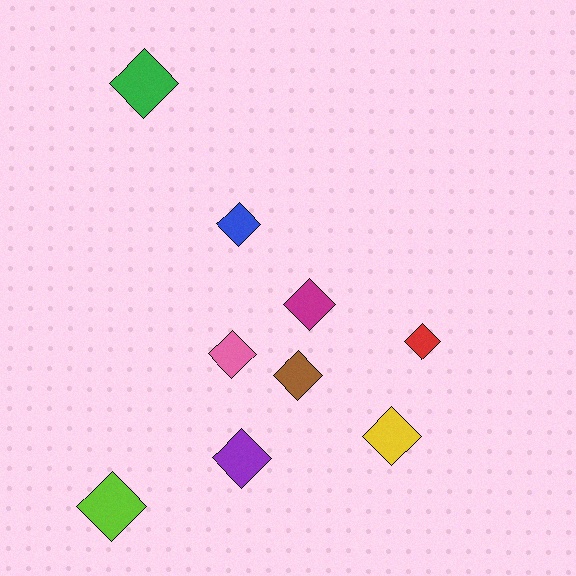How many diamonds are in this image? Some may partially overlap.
There are 9 diamonds.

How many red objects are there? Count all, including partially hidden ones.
There is 1 red object.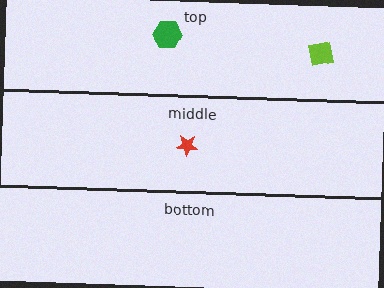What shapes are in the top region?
The lime square, the green hexagon.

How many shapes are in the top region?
2.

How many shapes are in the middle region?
1.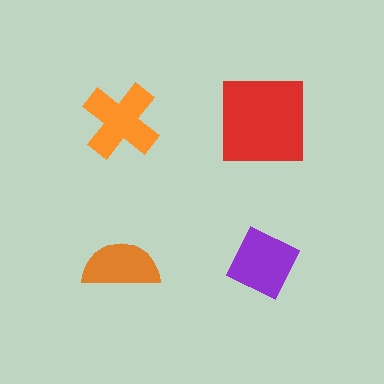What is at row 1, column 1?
An orange cross.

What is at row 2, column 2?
A purple diamond.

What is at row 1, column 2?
A red square.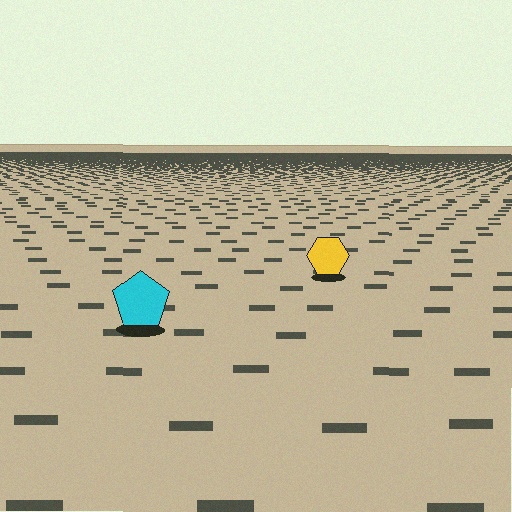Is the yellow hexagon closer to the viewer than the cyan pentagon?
No. The cyan pentagon is closer — you can tell from the texture gradient: the ground texture is coarser near it.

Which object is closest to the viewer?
The cyan pentagon is closest. The texture marks near it are larger and more spread out.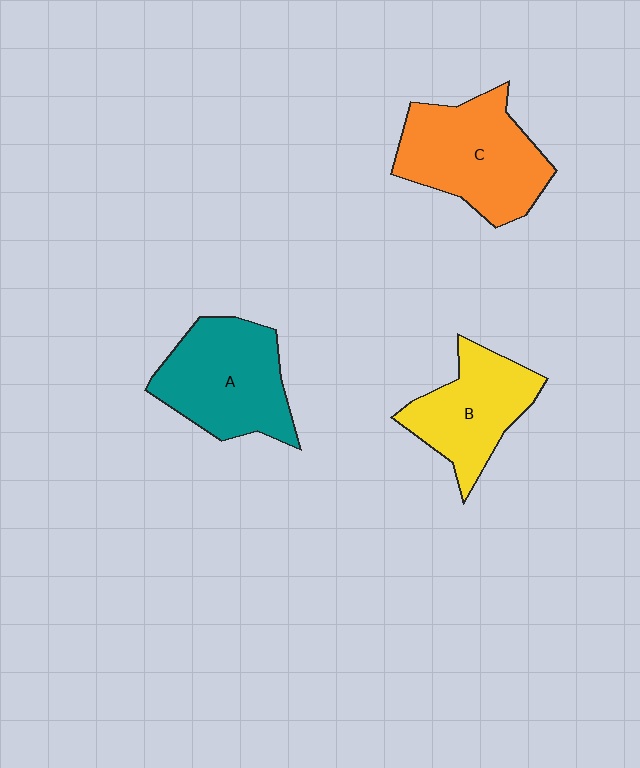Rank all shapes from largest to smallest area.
From largest to smallest: C (orange), A (teal), B (yellow).